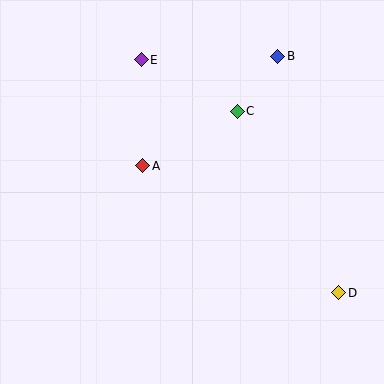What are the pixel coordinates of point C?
Point C is at (237, 111).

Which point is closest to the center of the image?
Point A at (143, 166) is closest to the center.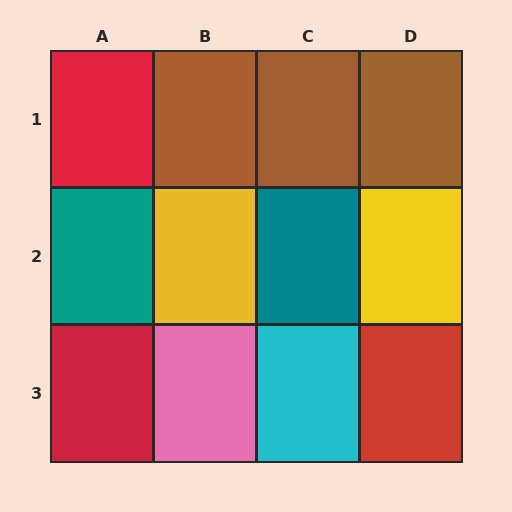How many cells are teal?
2 cells are teal.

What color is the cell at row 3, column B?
Pink.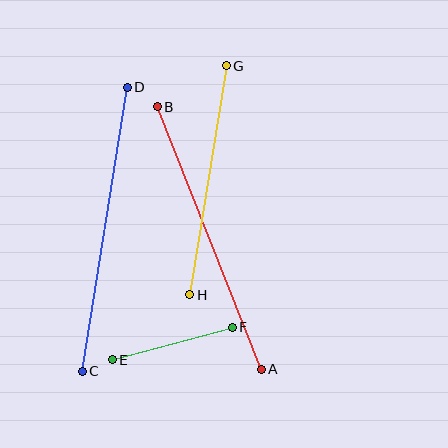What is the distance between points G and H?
The distance is approximately 232 pixels.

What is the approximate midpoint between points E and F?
The midpoint is at approximately (172, 343) pixels.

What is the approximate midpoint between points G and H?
The midpoint is at approximately (208, 180) pixels.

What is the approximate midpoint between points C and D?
The midpoint is at approximately (105, 229) pixels.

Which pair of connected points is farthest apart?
Points C and D are farthest apart.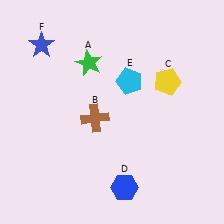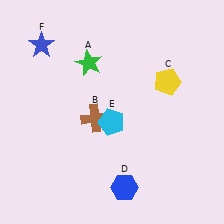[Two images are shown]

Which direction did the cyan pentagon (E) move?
The cyan pentagon (E) moved down.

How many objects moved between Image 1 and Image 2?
1 object moved between the two images.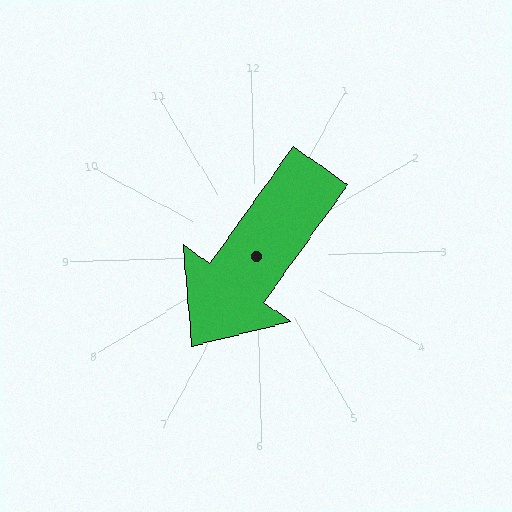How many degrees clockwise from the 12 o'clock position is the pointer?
Approximately 217 degrees.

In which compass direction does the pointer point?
Southwest.